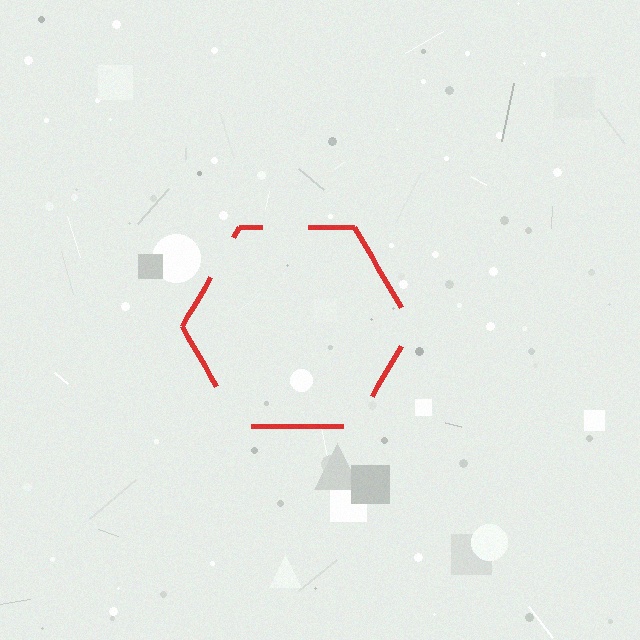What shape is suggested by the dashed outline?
The dashed outline suggests a hexagon.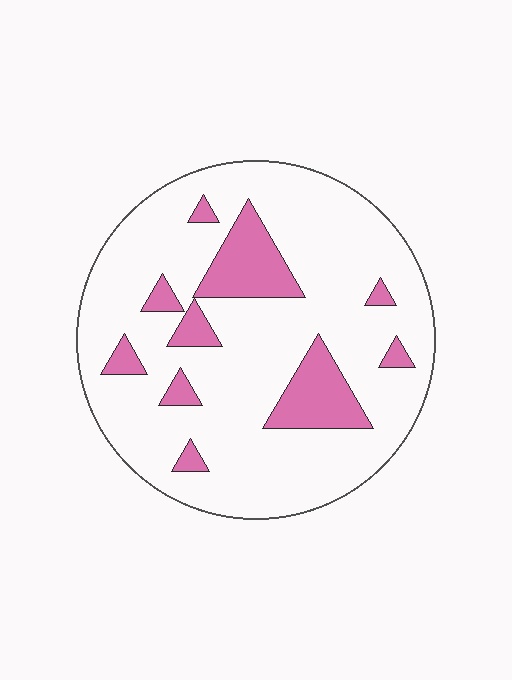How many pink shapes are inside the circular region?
10.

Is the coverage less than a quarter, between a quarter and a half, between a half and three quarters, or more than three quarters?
Less than a quarter.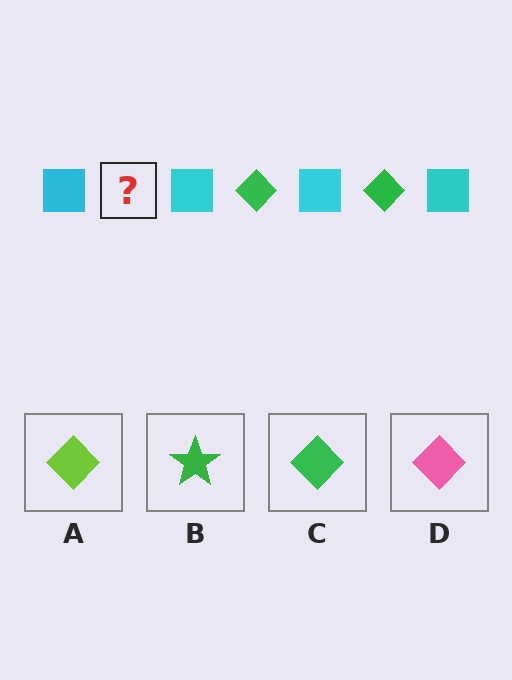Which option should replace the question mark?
Option C.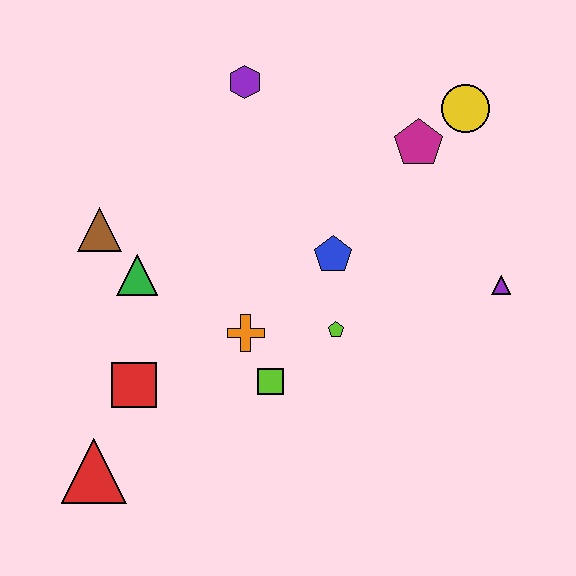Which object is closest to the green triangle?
The brown triangle is closest to the green triangle.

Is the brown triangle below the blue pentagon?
No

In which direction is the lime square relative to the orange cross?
The lime square is below the orange cross.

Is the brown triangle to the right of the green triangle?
No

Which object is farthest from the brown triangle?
The purple triangle is farthest from the brown triangle.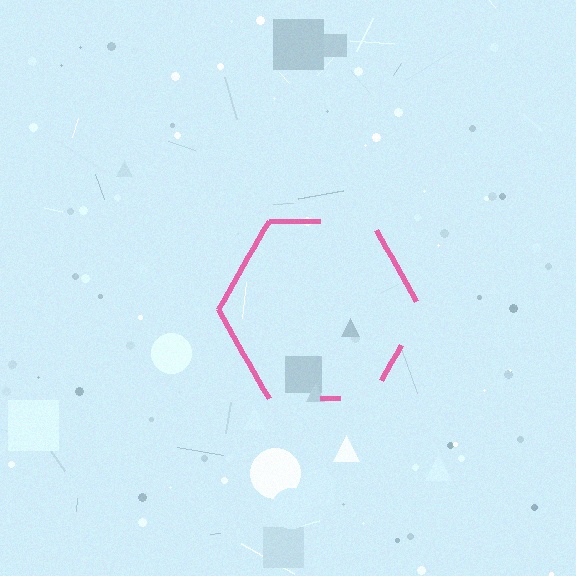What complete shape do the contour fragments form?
The contour fragments form a hexagon.